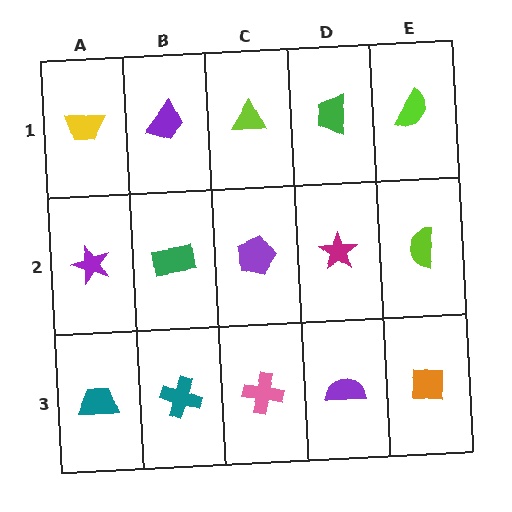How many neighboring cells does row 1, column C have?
3.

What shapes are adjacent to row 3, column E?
A lime semicircle (row 2, column E), a purple semicircle (row 3, column D).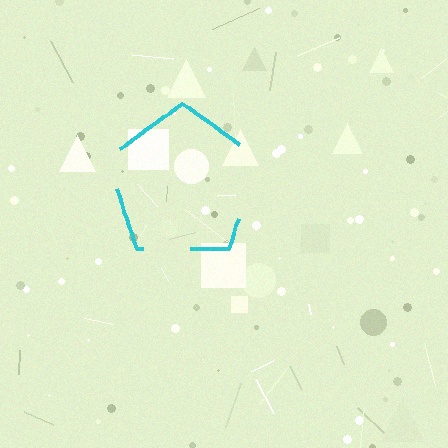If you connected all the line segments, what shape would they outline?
They would outline a pentagon.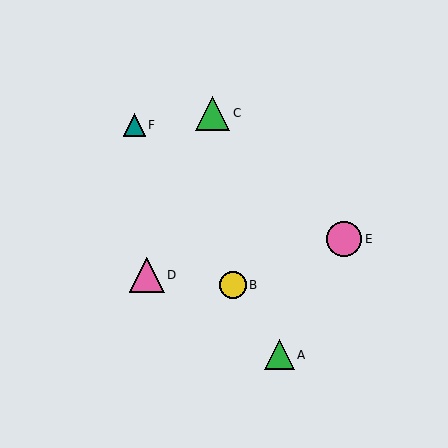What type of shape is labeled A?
Shape A is a green triangle.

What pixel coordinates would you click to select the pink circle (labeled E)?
Click at (344, 239) to select the pink circle E.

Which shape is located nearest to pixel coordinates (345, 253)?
The pink circle (labeled E) at (344, 239) is nearest to that location.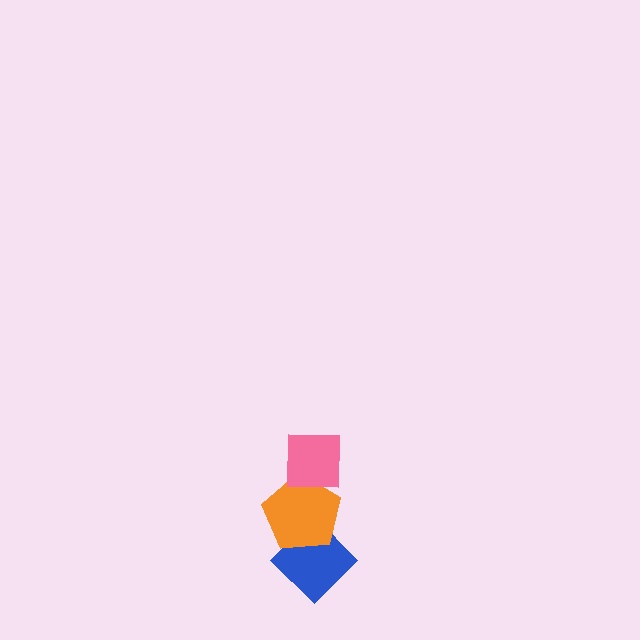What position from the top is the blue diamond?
The blue diamond is 3rd from the top.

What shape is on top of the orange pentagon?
The pink square is on top of the orange pentagon.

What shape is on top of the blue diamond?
The orange pentagon is on top of the blue diamond.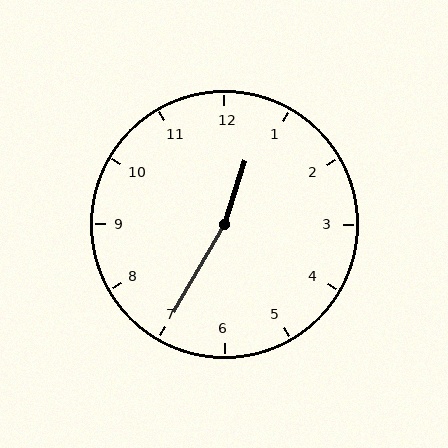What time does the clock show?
12:35.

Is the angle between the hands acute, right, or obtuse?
It is obtuse.